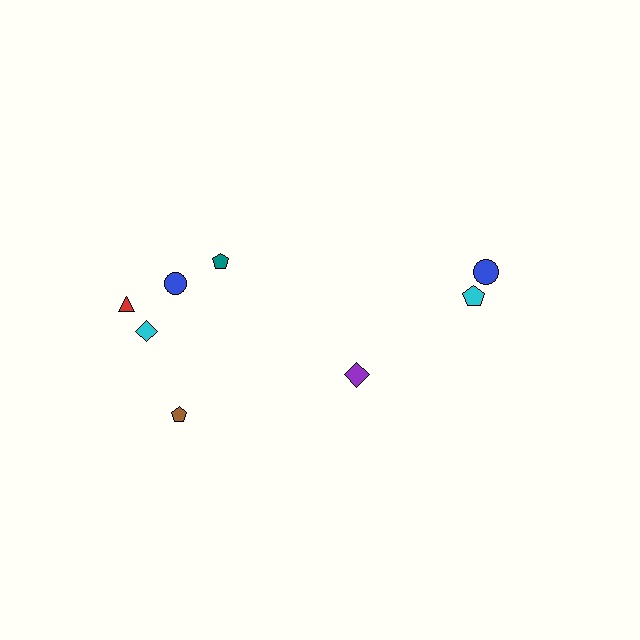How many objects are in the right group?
There are 3 objects.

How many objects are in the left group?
There are 5 objects.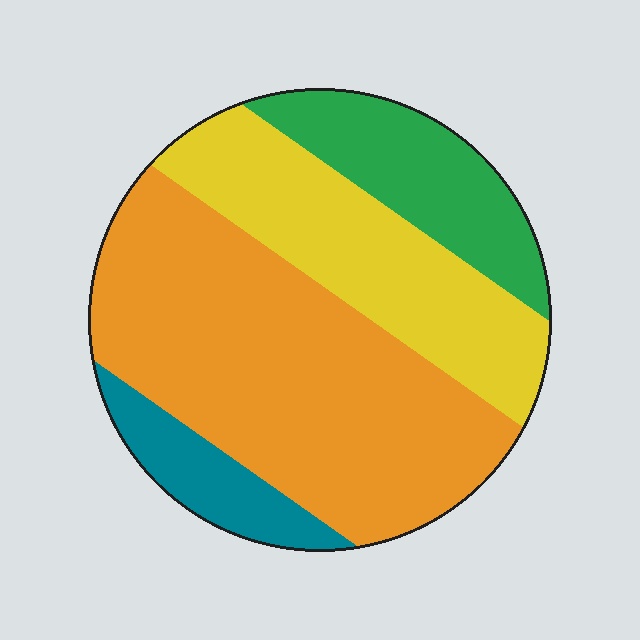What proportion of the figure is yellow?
Yellow takes up about one quarter (1/4) of the figure.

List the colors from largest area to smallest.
From largest to smallest: orange, yellow, green, teal.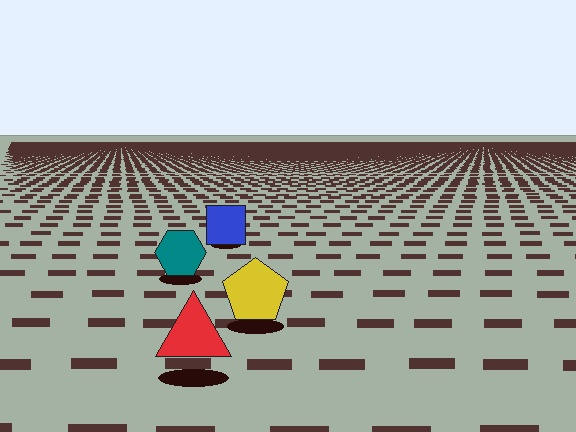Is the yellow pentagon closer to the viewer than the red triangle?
No. The red triangle is closer — you can tell from the texture gradient: the ground texture is coarser near it.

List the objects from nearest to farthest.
From nearest to farthest: the red triangle, the yellow pentagon, the teal hexagon, the blue square.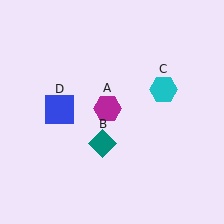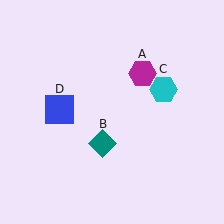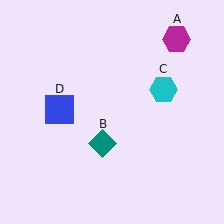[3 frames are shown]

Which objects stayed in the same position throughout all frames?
Teal diamond (object B) and cyan hexagon (object C) and blue square (object D) remained stationary.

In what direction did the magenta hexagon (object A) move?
The magenta hexagon (object A) moved up and to the right.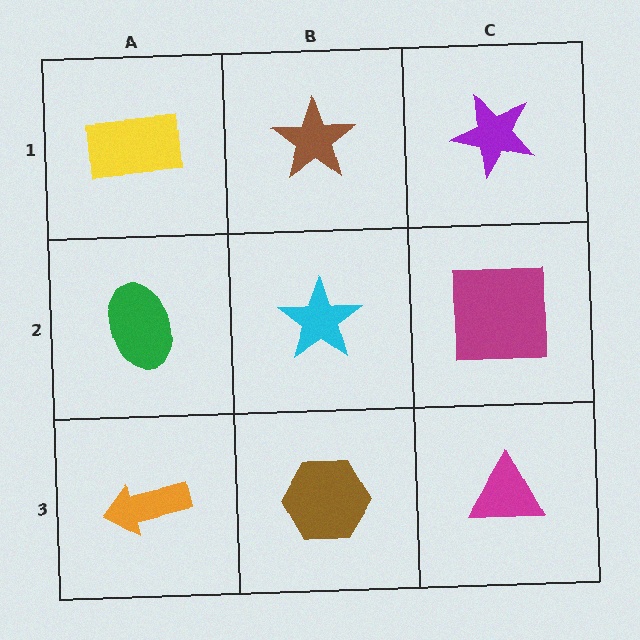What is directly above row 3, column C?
A magenta square.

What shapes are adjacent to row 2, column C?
A purple star (row 1, column C), a magenta triangle (row 3, column C), a cyan star (row 2, column B).